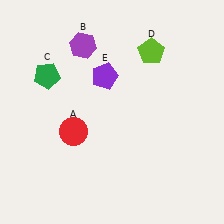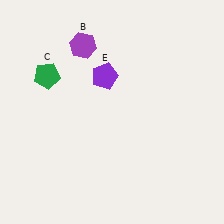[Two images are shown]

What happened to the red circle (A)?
The red circle (A) was removed in Image 2. It was in the bottom-left area of Image 1.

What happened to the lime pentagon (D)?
The lime pentagon (D) was removed in Image 2. It was in the top-right area of Image 1.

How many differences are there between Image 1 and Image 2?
There are 2 differences between the two images.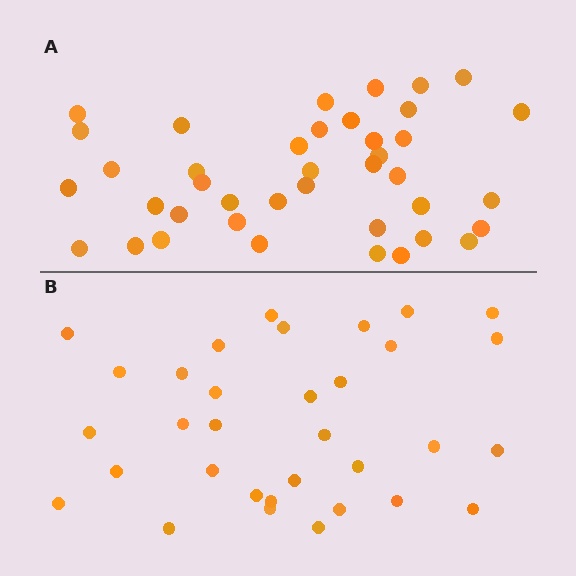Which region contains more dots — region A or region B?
Region A (the top region) has more dots.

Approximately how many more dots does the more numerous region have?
Region A has roughly 8 or so more dots than region B.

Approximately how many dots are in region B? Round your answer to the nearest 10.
About 30 dots. (The exact count is 33, which rounds to 30.)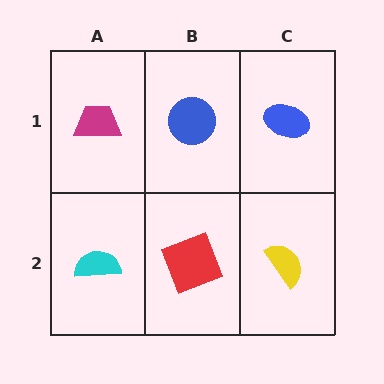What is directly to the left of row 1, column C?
A blue circle.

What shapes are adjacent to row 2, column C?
A blue ellipse (row 1, column C), a red square (row 2, column B).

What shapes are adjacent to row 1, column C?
A yellow semicircle (row 2, column C), a blue circle (row 1, column B).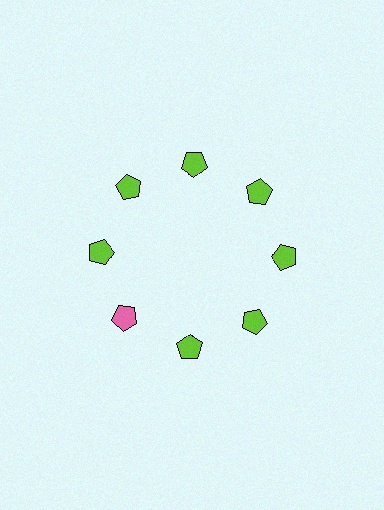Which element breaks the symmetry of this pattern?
The pink pentagon at roughly the 8 o'clock position breaks the symmetry. All other shapes are lime pentagons.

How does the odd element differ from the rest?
It has a different color: pink instead of lime.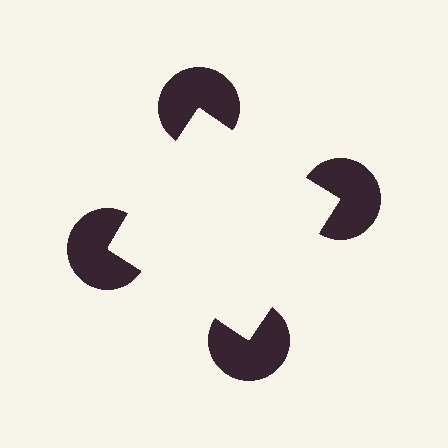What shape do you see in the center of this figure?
An illusory square — its edges are inferred from the aligned wedge cuts in the pac-man discs, not physically drawn.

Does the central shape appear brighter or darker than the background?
It typically appears slightly brighter than the background, even though no actual brightness change is drawn.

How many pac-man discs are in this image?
There are 4 — one at each vertex of the illusory square.